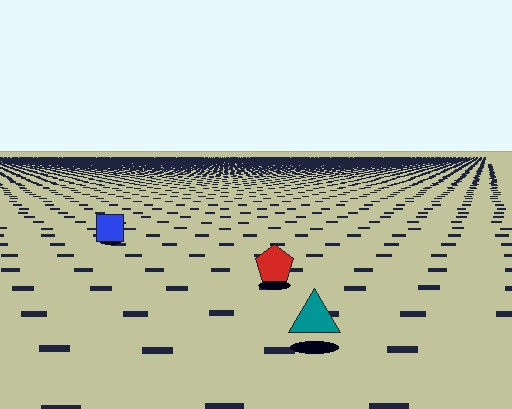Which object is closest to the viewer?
The teal triangle is closest. The texture marks near it are larger and more spread out.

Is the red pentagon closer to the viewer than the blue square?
Yes. The red pentagon is closer — you can tell from the texture gradient: the ground texture is coarser near it.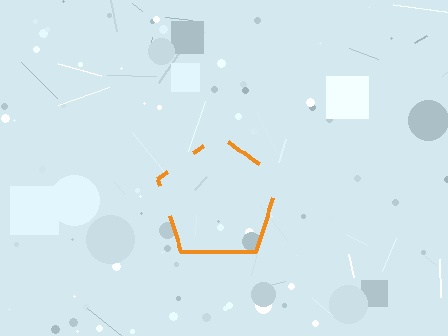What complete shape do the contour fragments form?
The contour fragments form a pentagon.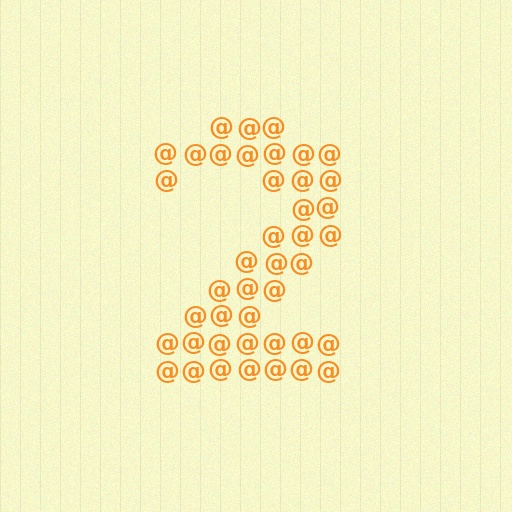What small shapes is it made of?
It is made of small at signs.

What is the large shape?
The large shape is the digit 2.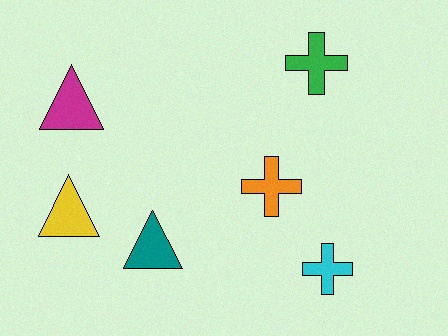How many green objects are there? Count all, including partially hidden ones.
There is 1 green object.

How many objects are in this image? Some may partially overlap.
There are 6 objects.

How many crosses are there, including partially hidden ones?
There are 3 crosses.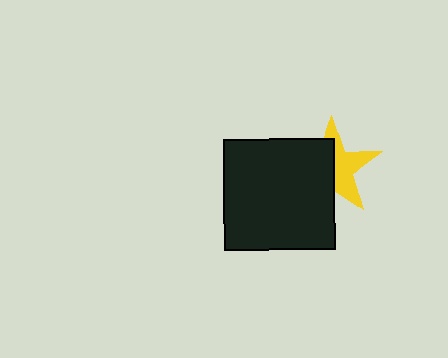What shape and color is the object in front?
The object in front is a black square.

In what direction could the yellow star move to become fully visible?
The yellow star could move right. That would shift it out from behind the black square entirely.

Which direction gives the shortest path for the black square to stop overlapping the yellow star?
Moving left gives the shortest separation.